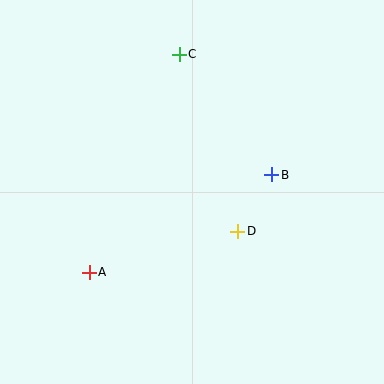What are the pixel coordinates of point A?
Point A is at (89, 272).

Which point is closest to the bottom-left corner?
Point A is closest to the bottom-left corner.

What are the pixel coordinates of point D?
Point D is at (238, 231).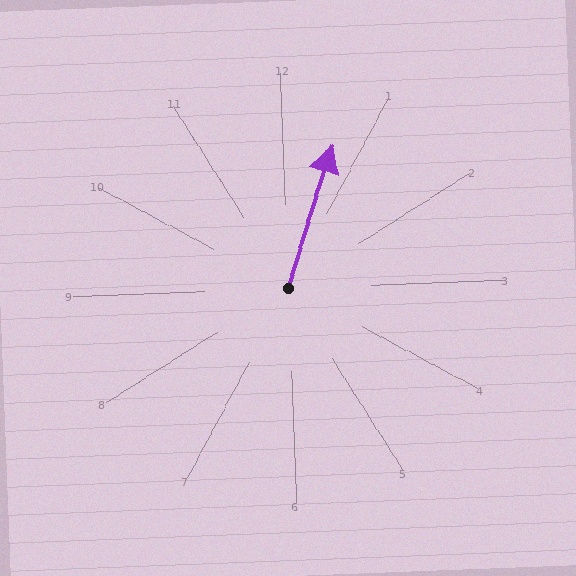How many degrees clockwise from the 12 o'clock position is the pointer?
Approximately 19 degrees.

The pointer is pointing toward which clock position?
Roughly 1 o'clock.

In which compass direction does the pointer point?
North.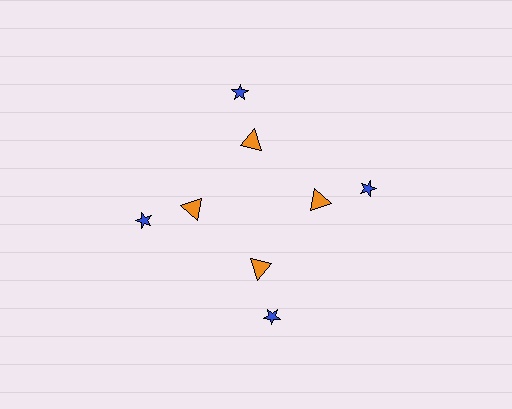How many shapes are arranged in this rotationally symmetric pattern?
There are 8 shapes, arranged in 4 groups of 2.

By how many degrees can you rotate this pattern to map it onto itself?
The pattern maps onto itself every 90 degrees of rotation.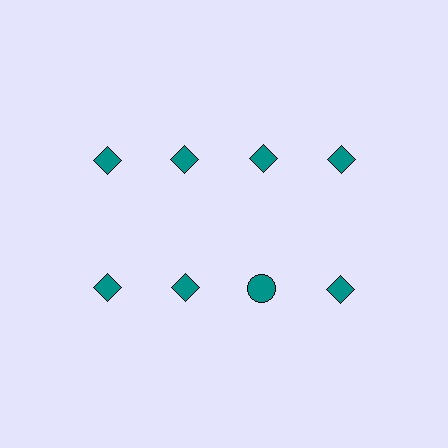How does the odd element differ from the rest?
It has a different shape: circle instead of diamond.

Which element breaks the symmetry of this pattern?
The teal circle in the second row, center column breaks the symmetry. All other shapes are teal diamonds.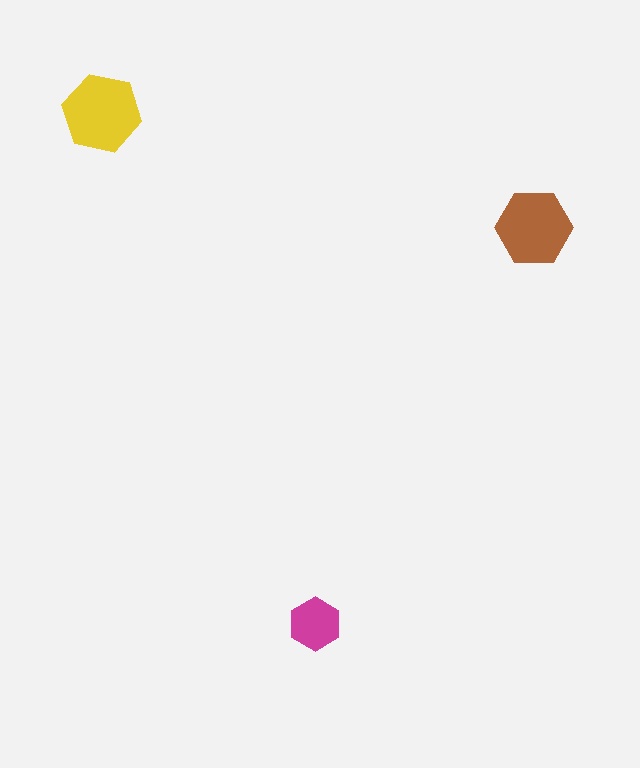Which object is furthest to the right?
The brown hexagon is rightmost.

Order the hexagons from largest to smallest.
the yellow one, the brown one, the magenta one.